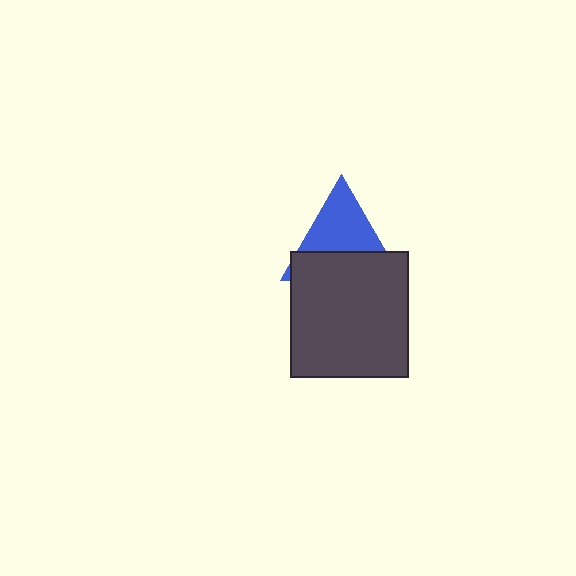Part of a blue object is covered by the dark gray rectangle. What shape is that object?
It is a triangle.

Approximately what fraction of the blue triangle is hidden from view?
Roughly 47% of the blue triangle is hidden behind the dark gray rectangle.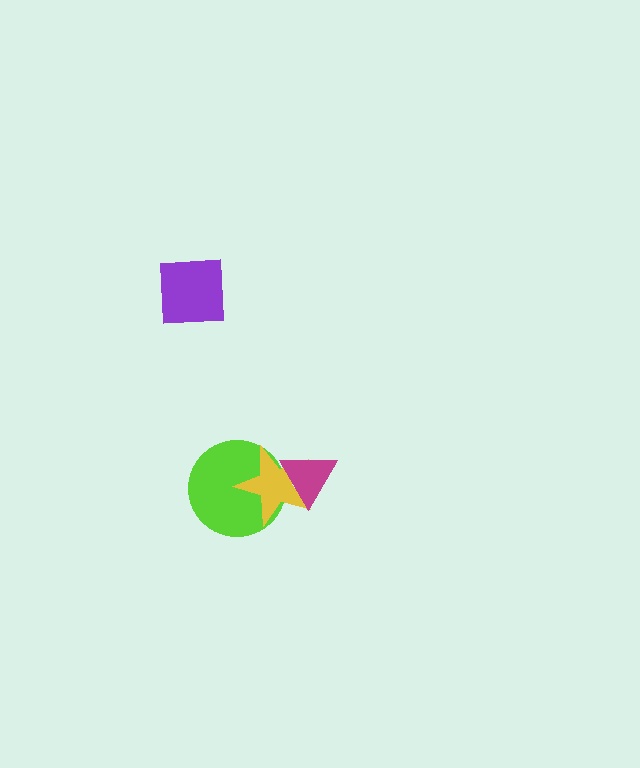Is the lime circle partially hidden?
Yes, it is partially covered by another shape.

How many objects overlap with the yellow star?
2 objects overlap with the yellow star.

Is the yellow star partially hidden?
Yes, it is partially covered by another shape.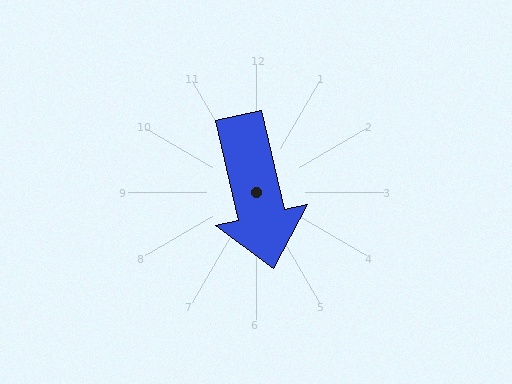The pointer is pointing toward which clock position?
Roughly 6 o'clock.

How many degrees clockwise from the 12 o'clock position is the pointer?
Approximately 167 degrees.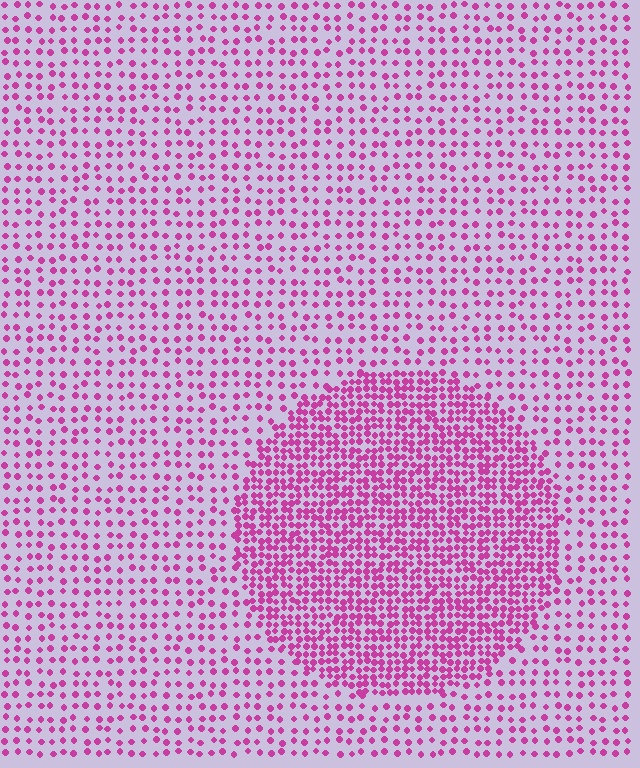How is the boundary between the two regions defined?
The boundary is defined by a change in element density (approximately 2.3x ratio). All elements are the same color, size, and shape.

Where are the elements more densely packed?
The elements are more densely packed inside the circle boundary.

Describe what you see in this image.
The image contains small magenta elements arranged at two different densities. A circle-shaped region is visible where the elements are more densely packed than the surrounding area.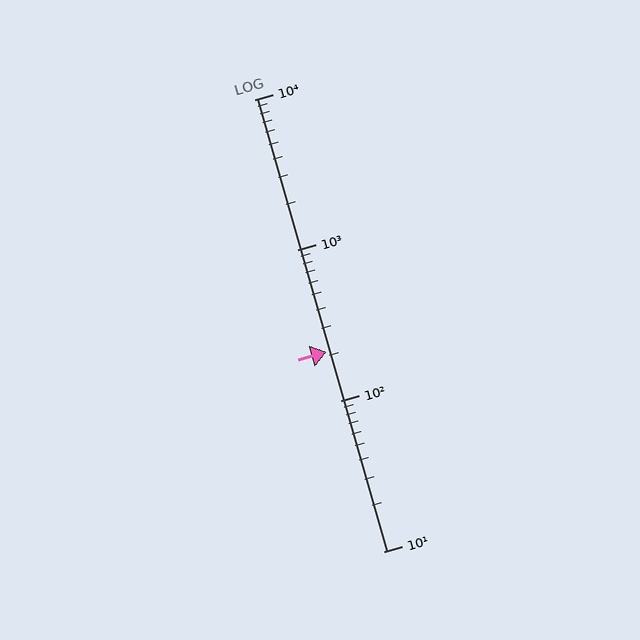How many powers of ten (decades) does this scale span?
The scale spans 3 decades, from 10 to 10000.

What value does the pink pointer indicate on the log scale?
The pointer indicates approximately 210.